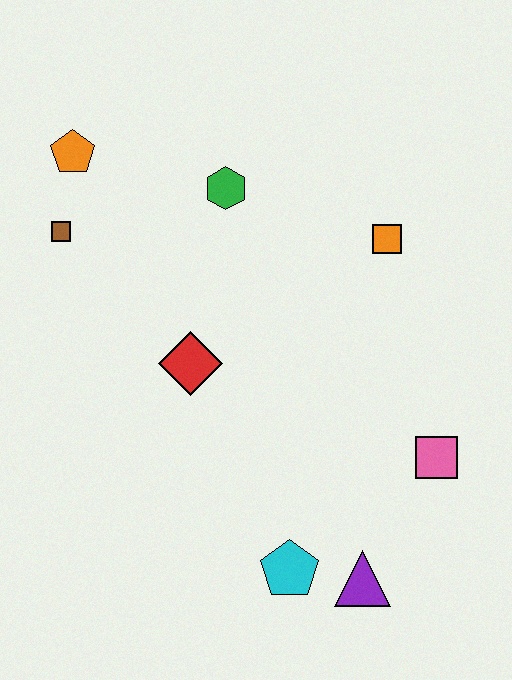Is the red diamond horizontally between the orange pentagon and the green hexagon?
Yes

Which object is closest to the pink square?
The purple triangle is closest to the pink square.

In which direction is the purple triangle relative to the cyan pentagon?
The purple triangle is to the right of the cyan pentagon.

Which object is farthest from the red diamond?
The purple triangle is farthest from the red diamond.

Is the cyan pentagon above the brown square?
No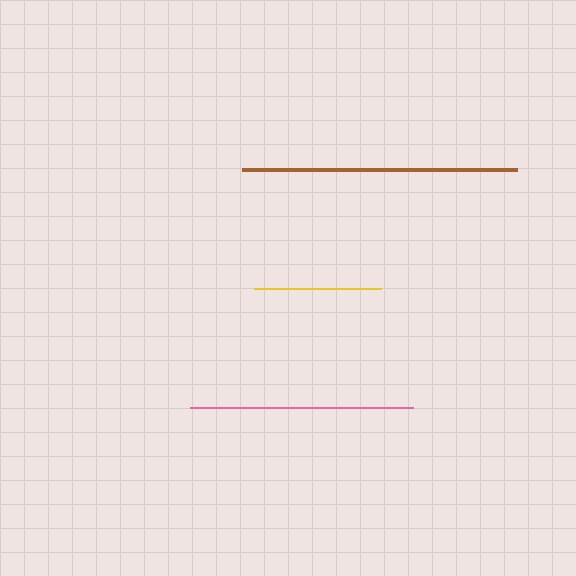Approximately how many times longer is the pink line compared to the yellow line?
The pink line is approximately 1.7 times the length of the yellow line.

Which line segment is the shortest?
The yellow line is the shortest at approximately 128 pixels.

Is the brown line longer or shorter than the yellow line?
The brown line is longer than the yellow line.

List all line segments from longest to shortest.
From longest to shortest: brown, pink, yellow.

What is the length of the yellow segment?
The yellow segment is approximately 128 pixels long.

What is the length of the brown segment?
The brown segment is approximately 275 pixels long.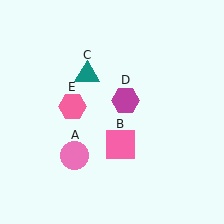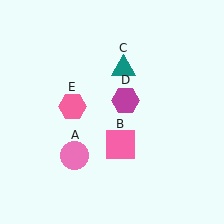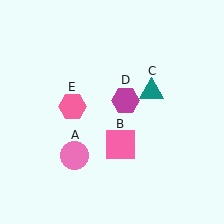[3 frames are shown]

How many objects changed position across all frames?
1 object changed position: teal triangle (object C).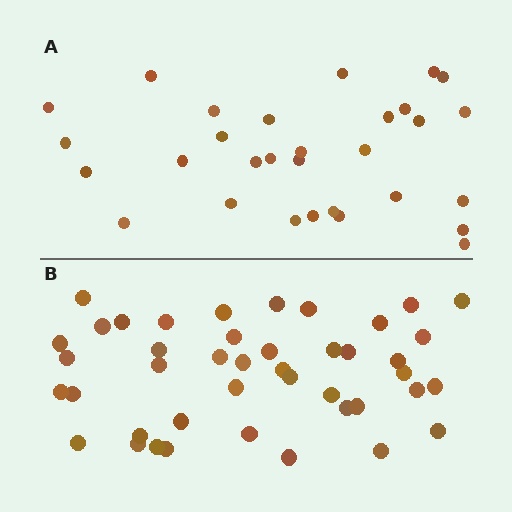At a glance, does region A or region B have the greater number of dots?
Region B (the bottom region) has more dots.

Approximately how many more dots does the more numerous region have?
Region B has approximately 15 more dots than region A.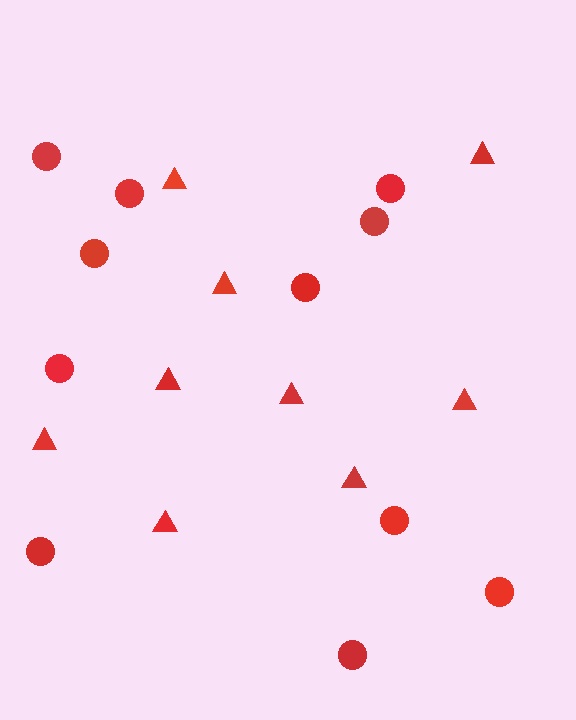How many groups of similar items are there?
There are 2 groups: one group of circles (11) and one group of triangles (9).